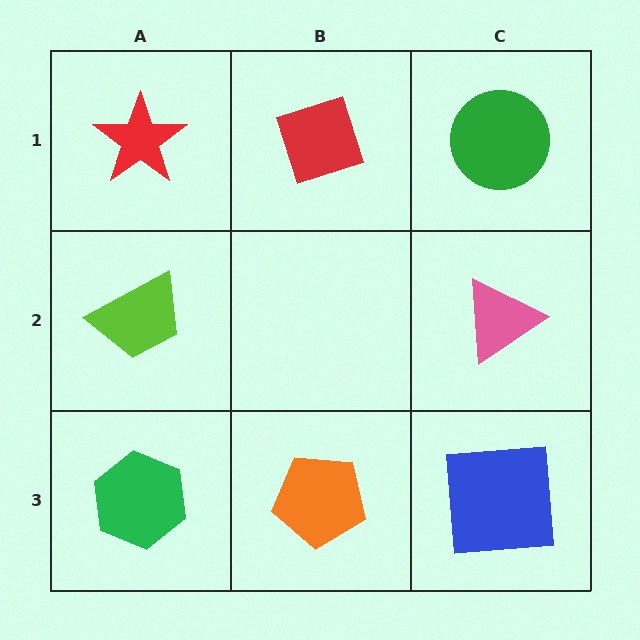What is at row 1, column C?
A green circle.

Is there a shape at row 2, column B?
No, that cell is empty.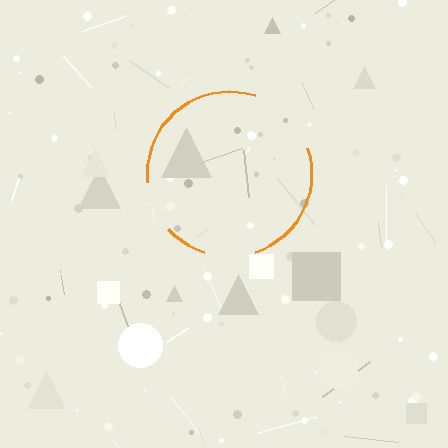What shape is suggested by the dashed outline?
The dashed outline suggests a circle.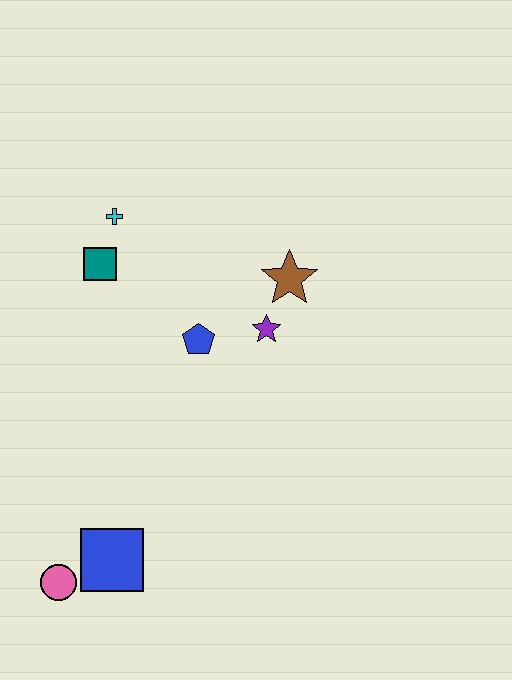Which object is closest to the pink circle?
The blue square is closest to the pink circle.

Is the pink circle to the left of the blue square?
Yes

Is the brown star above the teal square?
No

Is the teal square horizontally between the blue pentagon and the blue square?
No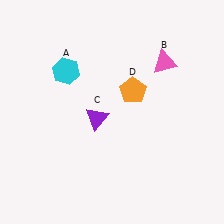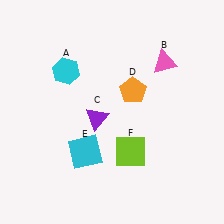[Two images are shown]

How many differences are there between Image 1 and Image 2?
There are 2 differences between the two images.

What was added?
A cyan square (E), a lime square (F) were added in Image 2.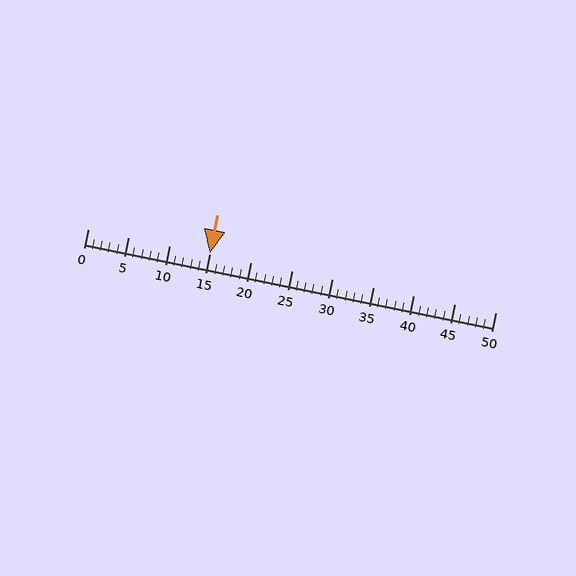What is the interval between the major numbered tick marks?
The major tick marks are spaced 5 units apart.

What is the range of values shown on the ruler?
The ruler shows values from 0 to 50.